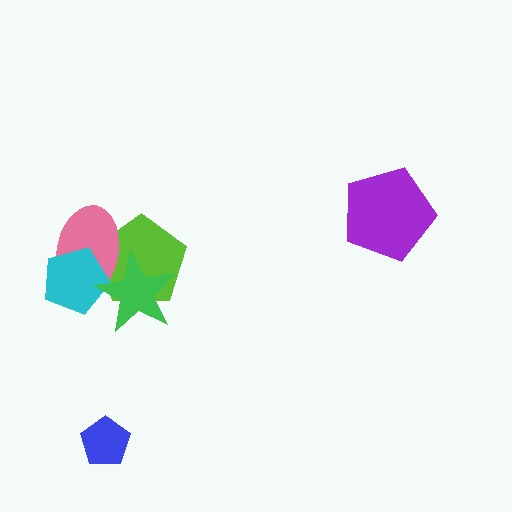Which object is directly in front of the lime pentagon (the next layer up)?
The pink ellipse is directly in front of the lime pentagon.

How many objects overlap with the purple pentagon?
0 objects overlap with the purple pentagon.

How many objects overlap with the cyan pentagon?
3 objects overlap with the cyan pentagon.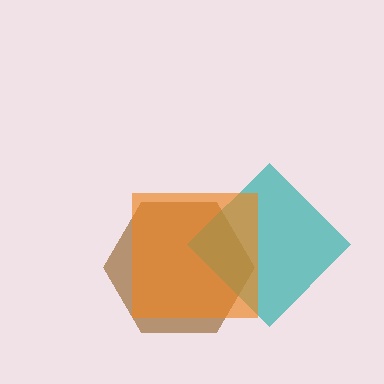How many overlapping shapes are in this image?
There are 3 overlapping shapes in the image.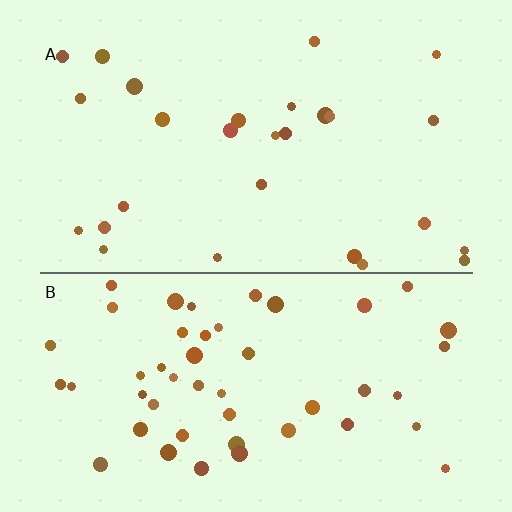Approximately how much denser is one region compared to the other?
Approximately 1.8× — region B over region A.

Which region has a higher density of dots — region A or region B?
B (the bottom).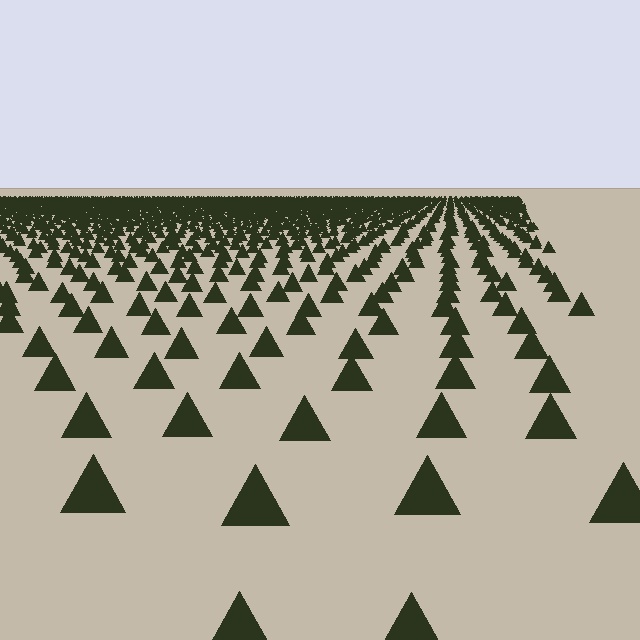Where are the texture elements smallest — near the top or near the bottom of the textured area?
Near the top.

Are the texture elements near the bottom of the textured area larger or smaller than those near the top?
Larger. Near the bottom, elements are closer to the viewer and appear at a bigger on-screen size.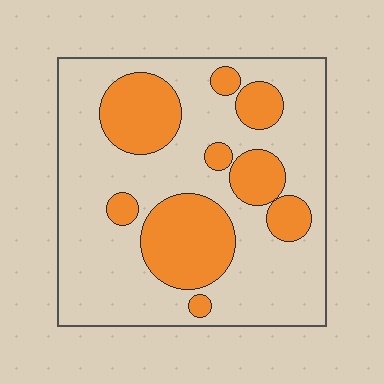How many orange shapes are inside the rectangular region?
9.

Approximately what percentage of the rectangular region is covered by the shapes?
Approximately 30%.